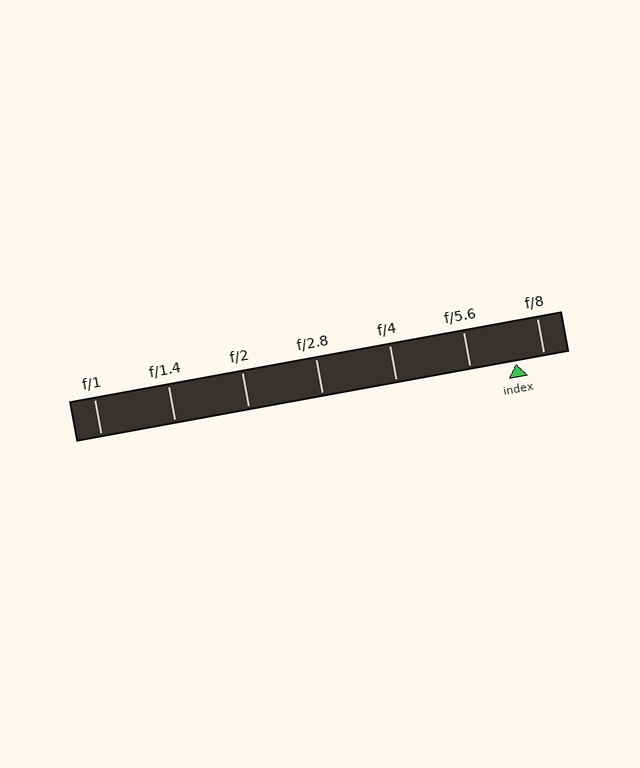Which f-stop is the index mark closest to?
The index mark is closest to f/8.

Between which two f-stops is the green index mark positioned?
The index mark is between f/5.6 and f/8.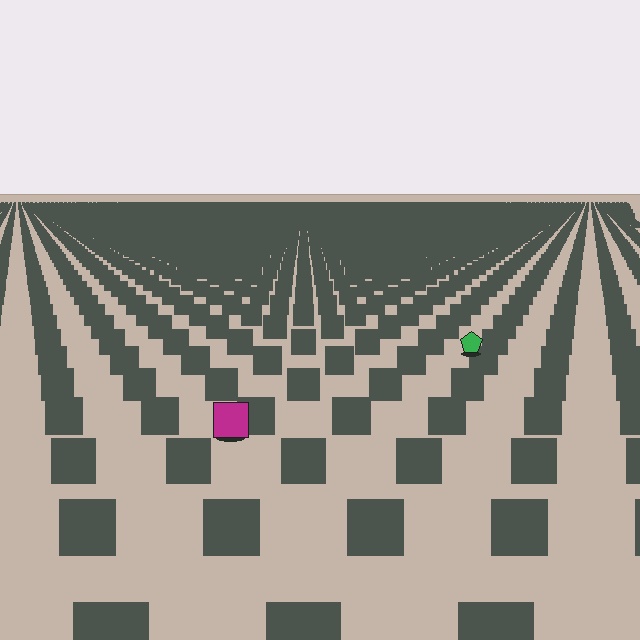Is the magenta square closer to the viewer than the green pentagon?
Yes. The magenta square is closer — you can tell from the texture gradient: the ground texture is coarser near it.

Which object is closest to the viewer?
The magenta square is closest. The texture marks near it are larger and more spread out.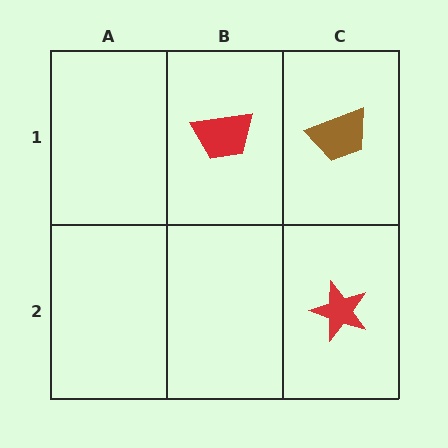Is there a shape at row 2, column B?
No, that cell is empty.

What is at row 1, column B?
A red trapezoid.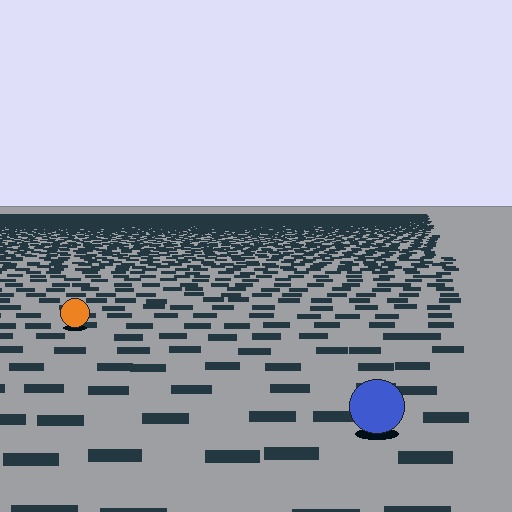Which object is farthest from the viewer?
The orange circle is farthest from the viewer. It appears smaller and the ground texture around it is denser.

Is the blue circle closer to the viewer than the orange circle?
Yes. The blue circle is closer — you can tell from the texture gradient: the ground texture is coarser near it.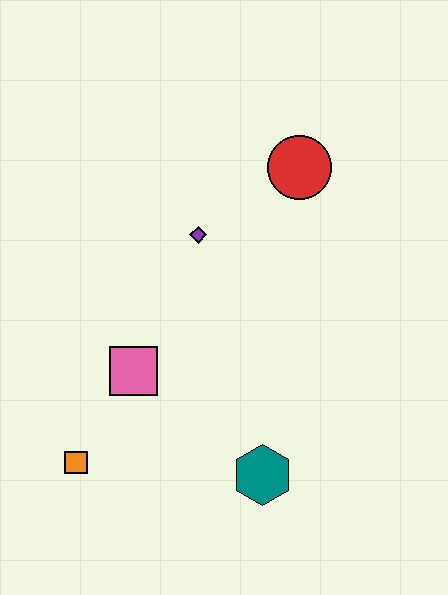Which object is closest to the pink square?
The orange square is closest to the pink square.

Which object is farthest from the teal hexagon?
The red circle is farthest from the teal hexagon.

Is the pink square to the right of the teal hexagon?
No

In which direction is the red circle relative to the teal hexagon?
The red circle is above the teal hexagon.